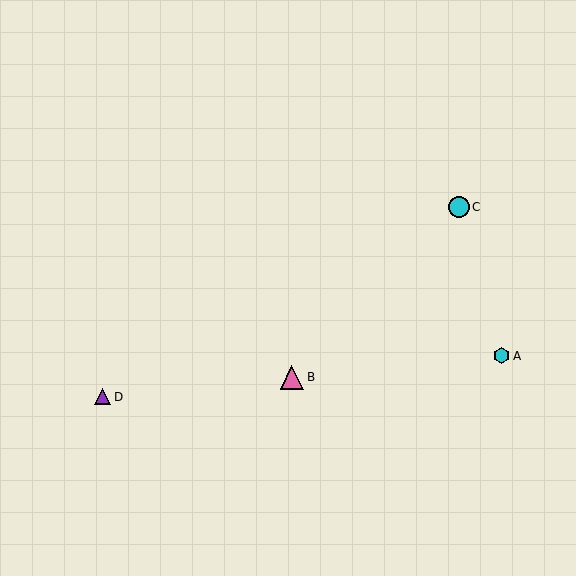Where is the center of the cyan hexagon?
The center of the cyan hexagon is at (502, 356).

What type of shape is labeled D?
Shape D is a purple triangle.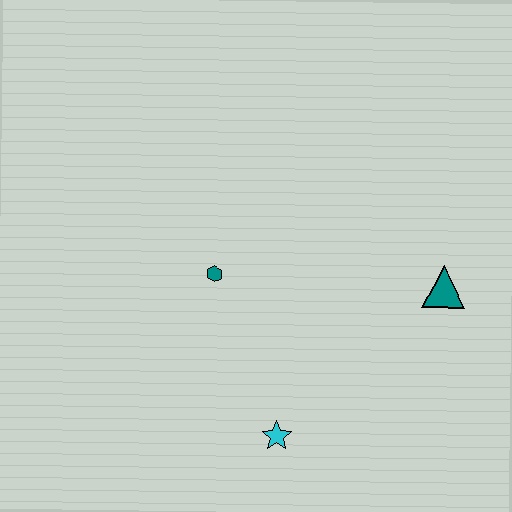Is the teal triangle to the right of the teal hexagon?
Yes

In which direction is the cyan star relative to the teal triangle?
The cyan star is to the left of the teal triangle.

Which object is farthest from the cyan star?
The teal triangle is farthest from the cyan star.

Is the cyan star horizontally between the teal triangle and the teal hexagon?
Yes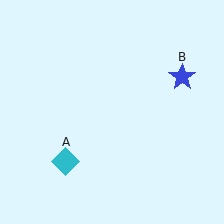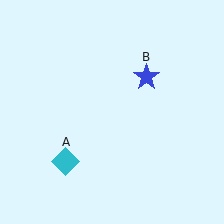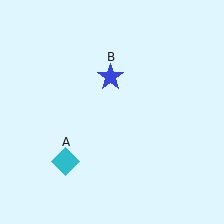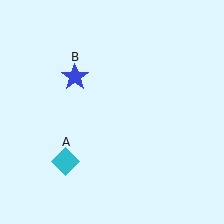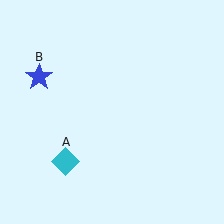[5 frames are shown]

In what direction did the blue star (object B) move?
The blue star (object B) moved left.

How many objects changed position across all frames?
1 object changed position: blue star (object B).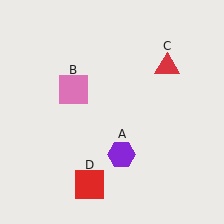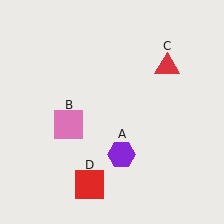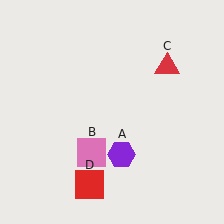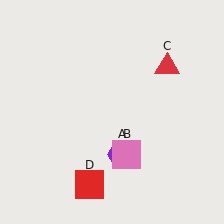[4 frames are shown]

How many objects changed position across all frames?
1 object changed position: pink square (object B).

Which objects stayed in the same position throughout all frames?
Purple hexagon (object A) and red triangle (object C) and red square (object D) remained stationary.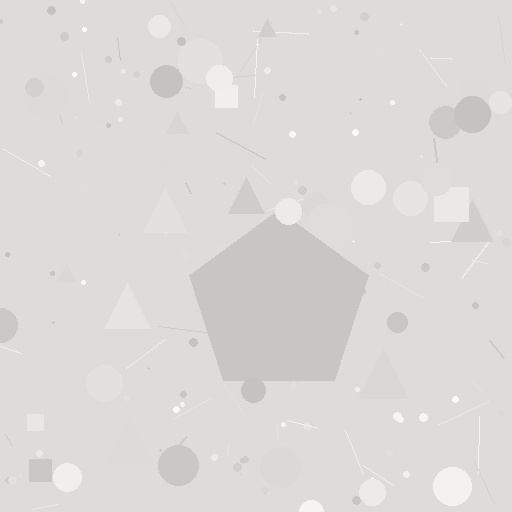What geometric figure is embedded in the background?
A pentagon is embedded in the background.